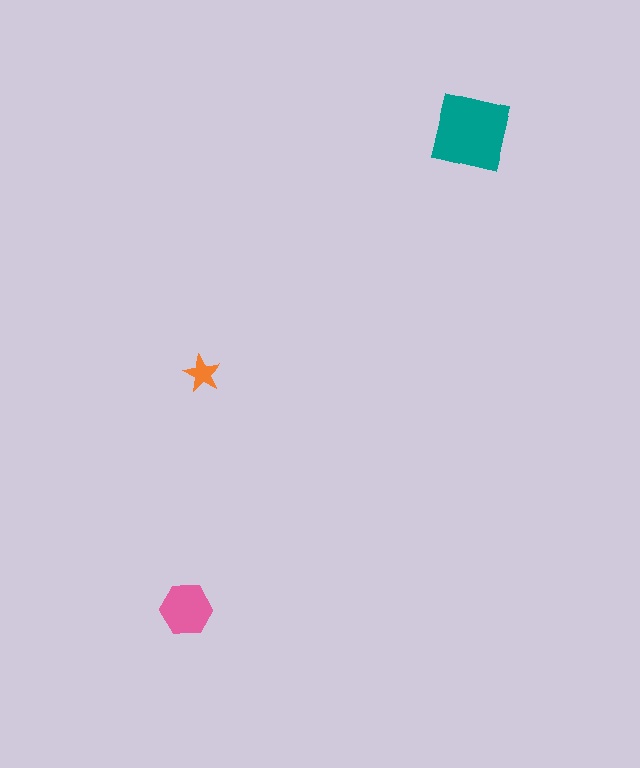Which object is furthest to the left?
The pink hexagon is leftmost.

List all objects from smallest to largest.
The orange star, the pink hexagon, the teal square.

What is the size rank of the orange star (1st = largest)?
3rd.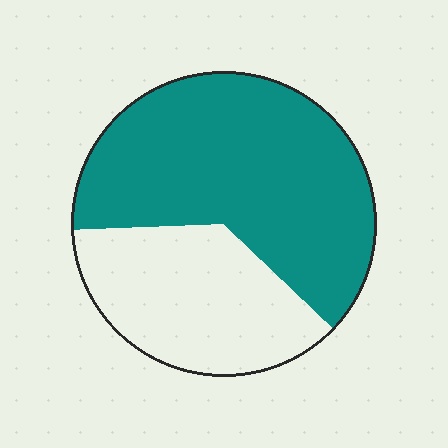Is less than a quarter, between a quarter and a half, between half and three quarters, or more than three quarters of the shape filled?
Between half and three quarters.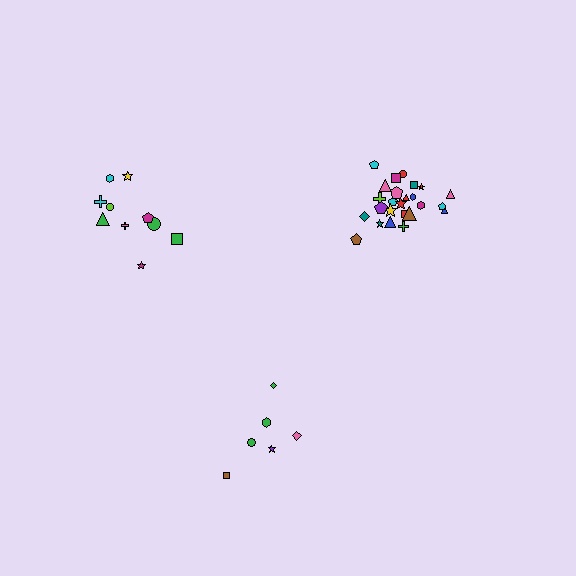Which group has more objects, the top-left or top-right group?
The top-right group.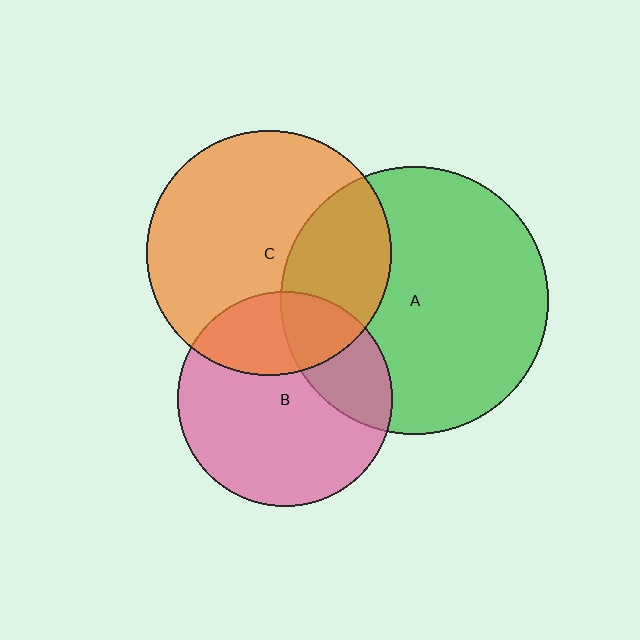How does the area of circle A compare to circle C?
Approximately 1.2 times.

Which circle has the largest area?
Circle A (green).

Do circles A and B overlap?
Yes.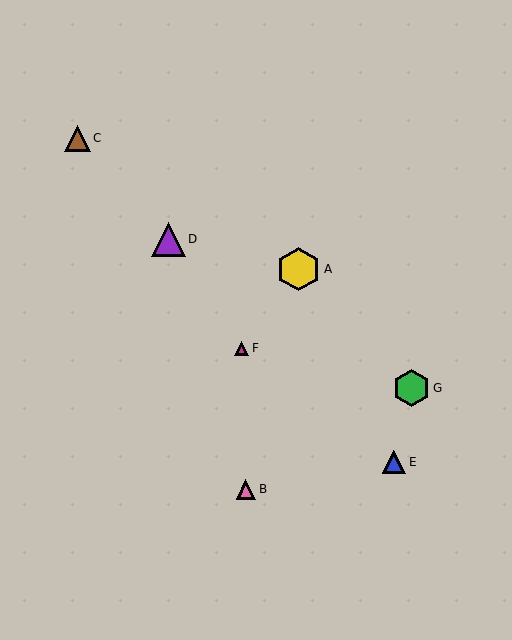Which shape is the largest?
The yellow hexagon (labeled A) is the largest.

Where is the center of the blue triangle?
The center of the blue triangle is at (394, 462).